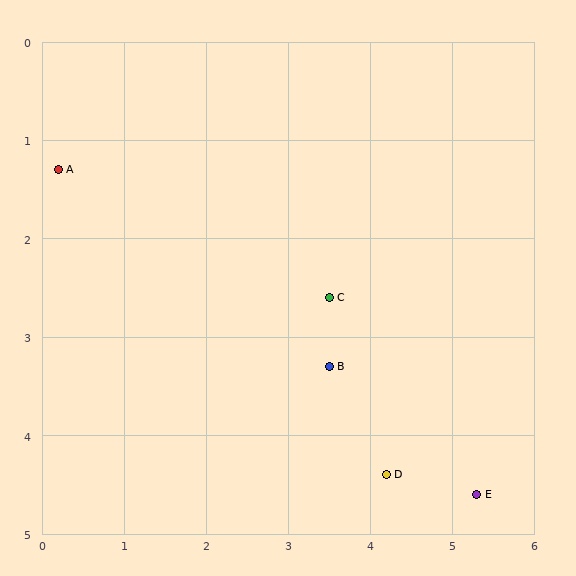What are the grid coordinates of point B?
Point B is at approximately (3.5, 3.3).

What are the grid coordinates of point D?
Point D is at approximately (4.2, 4.4).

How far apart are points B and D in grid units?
Points B and D are about 1.3 grid units apart.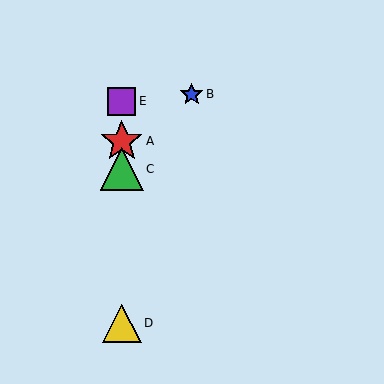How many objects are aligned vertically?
4 objects (A, C, D, E) are aligned vertically.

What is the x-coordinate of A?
Object A is at x≈122.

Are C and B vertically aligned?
No, C is at x≈122 and B is at x≈192.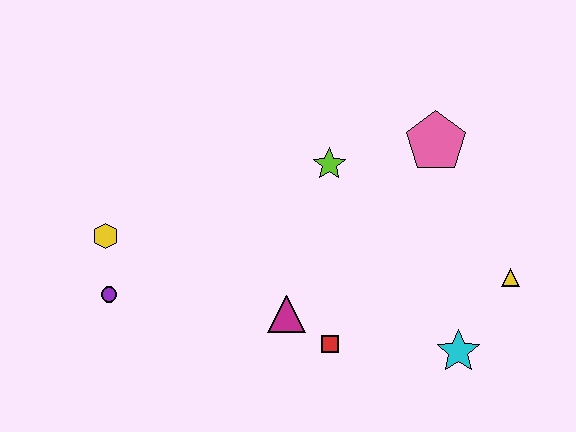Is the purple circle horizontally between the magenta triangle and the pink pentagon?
No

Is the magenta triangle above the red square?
Yes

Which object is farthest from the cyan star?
The yellow hexagon is farthest from the cyan star.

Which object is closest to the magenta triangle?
The red square is closest to the magenta triangle.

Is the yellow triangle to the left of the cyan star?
No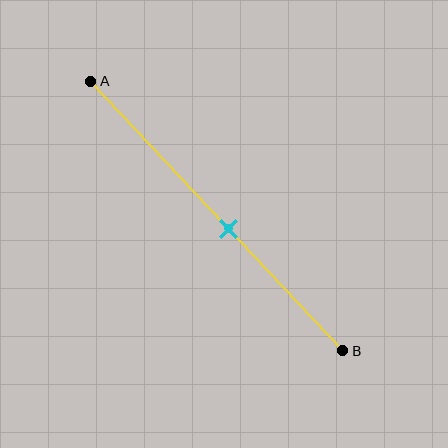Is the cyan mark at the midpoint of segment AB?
No, the mark is at about 55% from A, not at the 50% midpoint.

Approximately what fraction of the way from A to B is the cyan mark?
The cyan mark is approximately 55% of the way from A to B.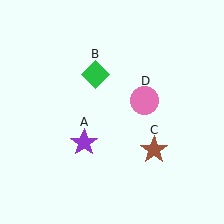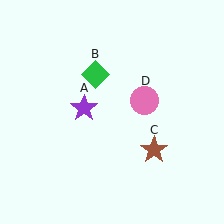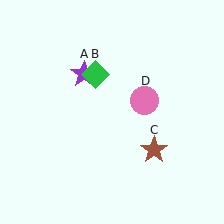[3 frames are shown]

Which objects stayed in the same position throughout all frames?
Green diamond (object B) and brown star (object C) and pink circle (object D) remained stationary.